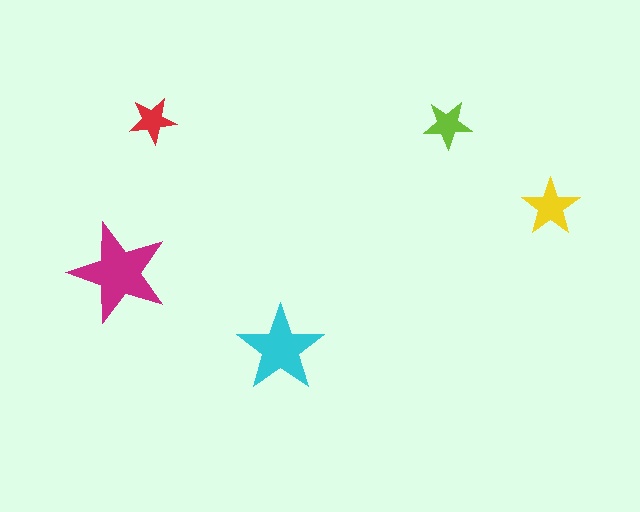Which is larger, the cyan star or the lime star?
The cyan one.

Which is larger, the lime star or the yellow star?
The yellow one.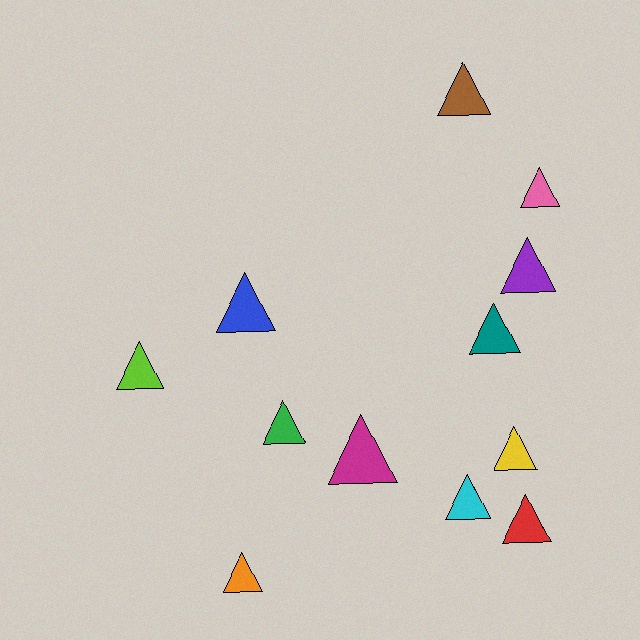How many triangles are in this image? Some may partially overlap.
There are 12 triangles.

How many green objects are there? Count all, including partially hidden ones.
There is 1 green object.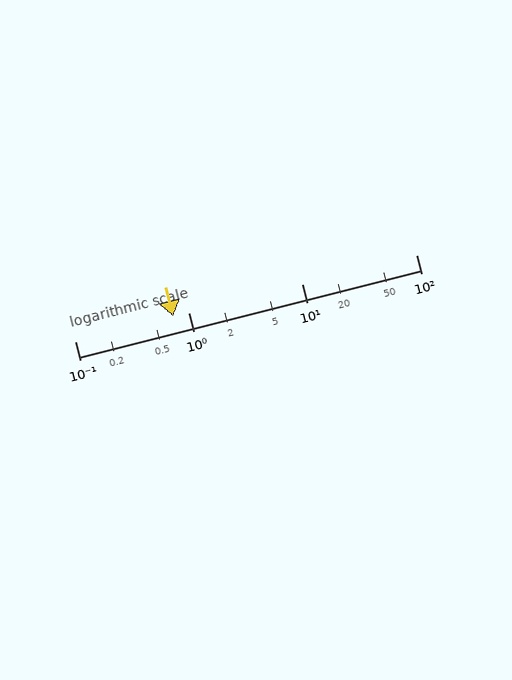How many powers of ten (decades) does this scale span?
The scale spans 3 decades, from 0.1 to 100.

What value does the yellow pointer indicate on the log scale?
The pointer indicates approximately 0.74.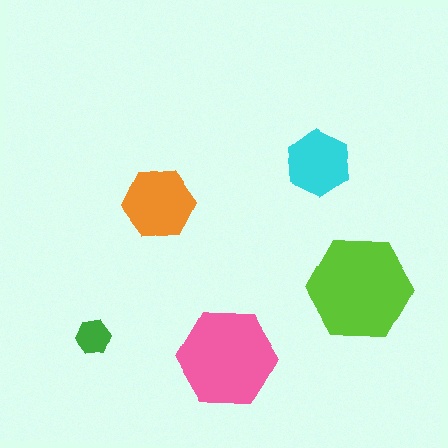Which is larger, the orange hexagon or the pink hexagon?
The pink one.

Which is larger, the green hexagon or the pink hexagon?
The pink one.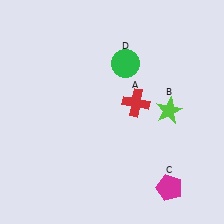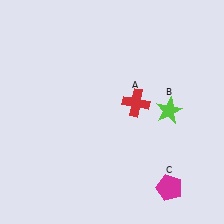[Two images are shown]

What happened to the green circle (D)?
The green circle (D) was removed in Image 2. It was in the top-right area of Image 1.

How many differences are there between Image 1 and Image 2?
There is 1 difference between the two images.